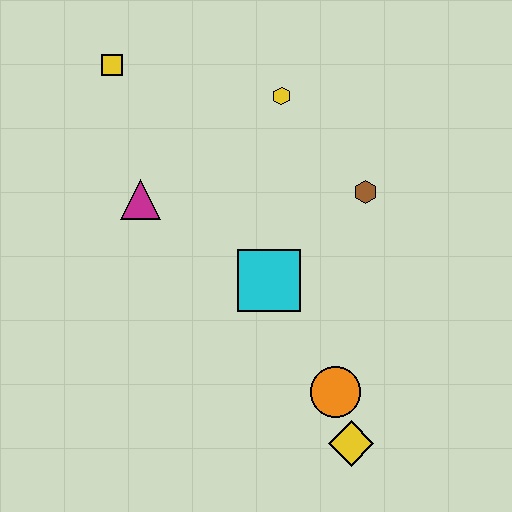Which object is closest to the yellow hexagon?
The brown hexagon is closest to the yellow hexagon.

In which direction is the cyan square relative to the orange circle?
The cyan square is above the orange circle.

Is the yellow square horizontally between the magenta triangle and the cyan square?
No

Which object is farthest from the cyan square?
The yellow square is farthest from the cyan square.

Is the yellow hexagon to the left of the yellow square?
No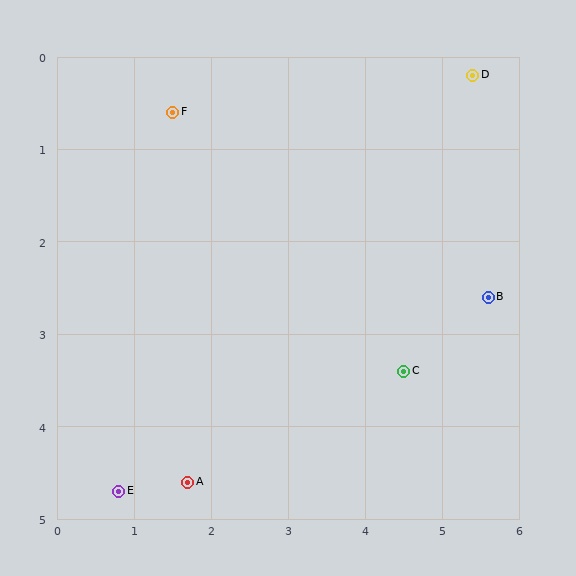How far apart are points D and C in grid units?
Points D and C are about 3.3 grid units apart.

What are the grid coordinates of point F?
Point F is at approximately (1.5, 0.6).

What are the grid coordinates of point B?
Point B is at approximately (5.6, 2.6).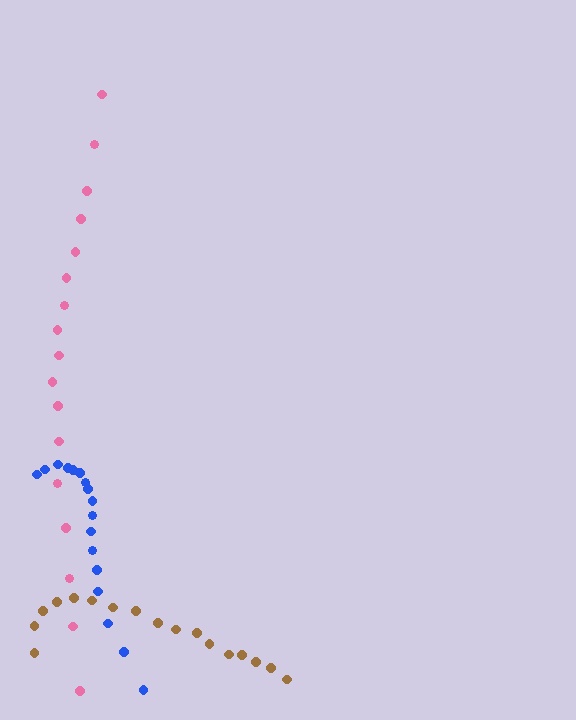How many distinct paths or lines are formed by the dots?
There are 3 distinct paths.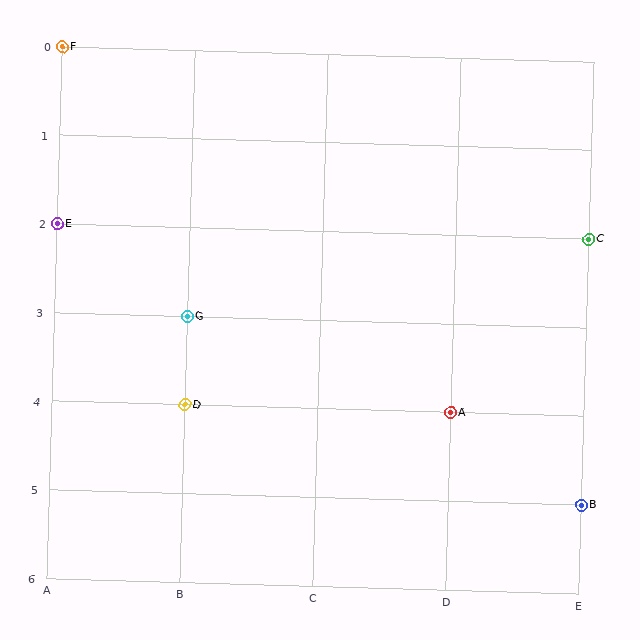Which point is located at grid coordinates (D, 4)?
Point A is at (D, 4).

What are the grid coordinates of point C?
Point C is at grid coordinates (E, 2).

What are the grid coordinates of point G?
Point G is at grid coordinates (B, 3).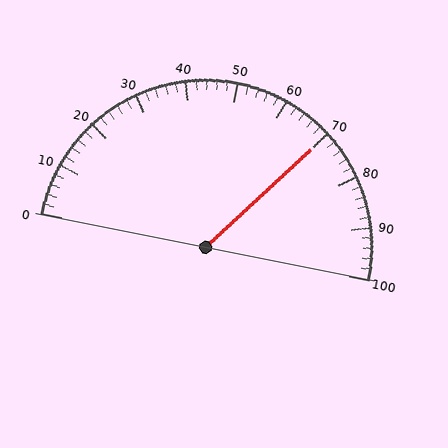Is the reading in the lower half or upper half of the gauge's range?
The reading is in the upper half of the range (0 to 100).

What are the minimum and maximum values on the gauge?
The gauge ranges from 0 to 100.